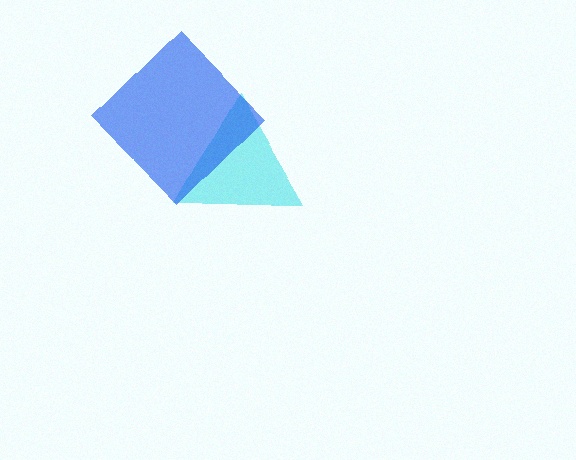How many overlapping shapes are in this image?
There are 2 overlapping shapes in the image.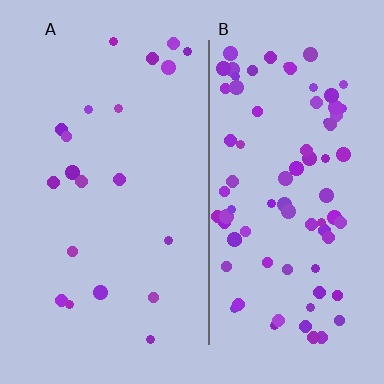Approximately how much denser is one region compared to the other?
Approximately 4.0× — region B over region A.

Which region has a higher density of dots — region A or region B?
B (the right).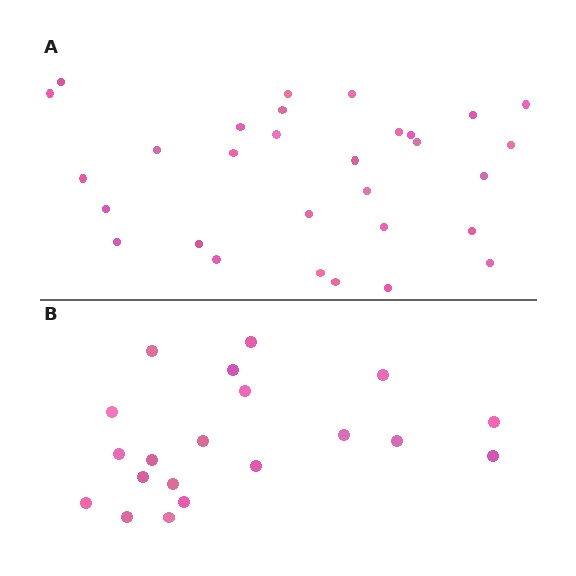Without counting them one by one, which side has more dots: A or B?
Region A (the top region) has more dots.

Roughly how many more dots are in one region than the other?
Region A has roughly 10 or so more dots than region B.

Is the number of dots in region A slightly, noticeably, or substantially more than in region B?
Region A has substantially more. The ratio is roughly 1.5 to 1.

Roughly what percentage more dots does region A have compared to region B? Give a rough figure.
About 50% more.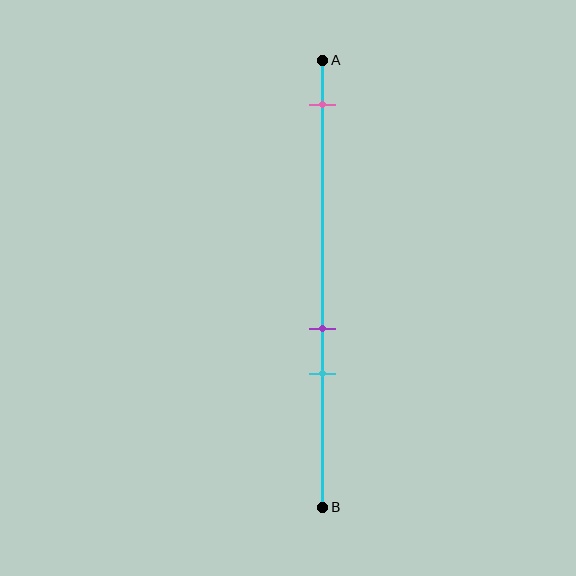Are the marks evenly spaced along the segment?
No, the marks are not evenly spaced.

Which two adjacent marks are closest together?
The purple and cyan marks are the closest adjacent pair.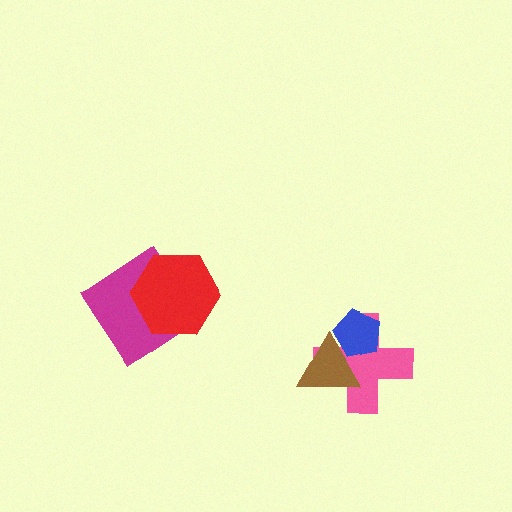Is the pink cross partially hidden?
Yes, it is partially covered by another shape.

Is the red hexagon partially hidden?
No, no other shape covers it.